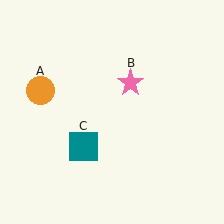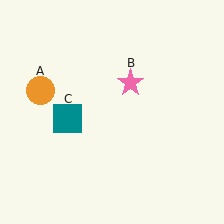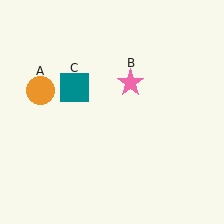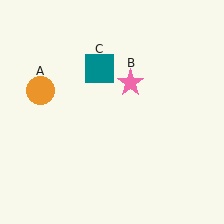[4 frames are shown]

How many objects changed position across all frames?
1 object changed position: teal square (object C).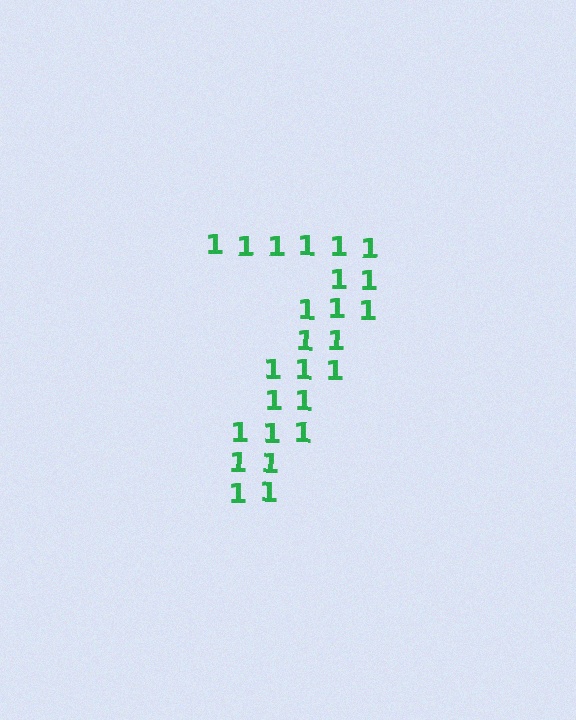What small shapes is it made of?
It is made of small digit 1's.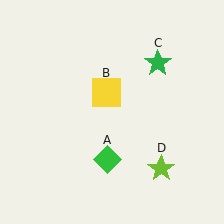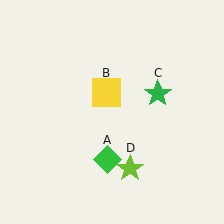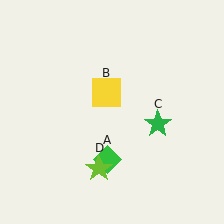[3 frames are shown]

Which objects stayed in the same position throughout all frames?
Green diamond (object A) and yellow square (object B) remained stationary.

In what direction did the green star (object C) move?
The green star (object C) moved down.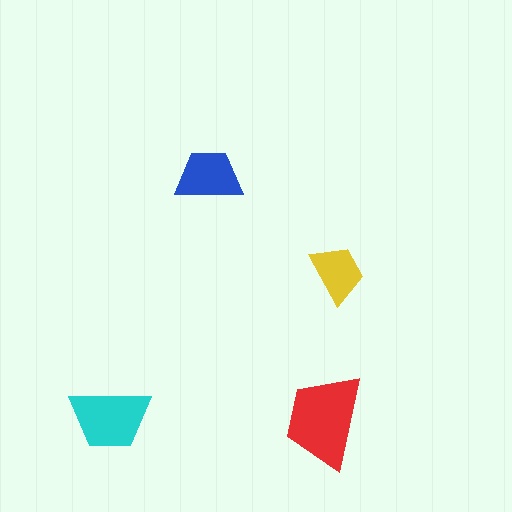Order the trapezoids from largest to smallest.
the red one, the cyan one, the blue one, the yellow one.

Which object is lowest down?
The cyan trapezoid is bottommost.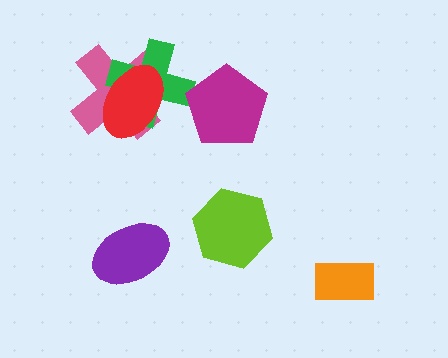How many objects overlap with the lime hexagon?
0 objects overlap with the lime hexagon.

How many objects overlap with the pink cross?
2 objects overlap with the pink cross.